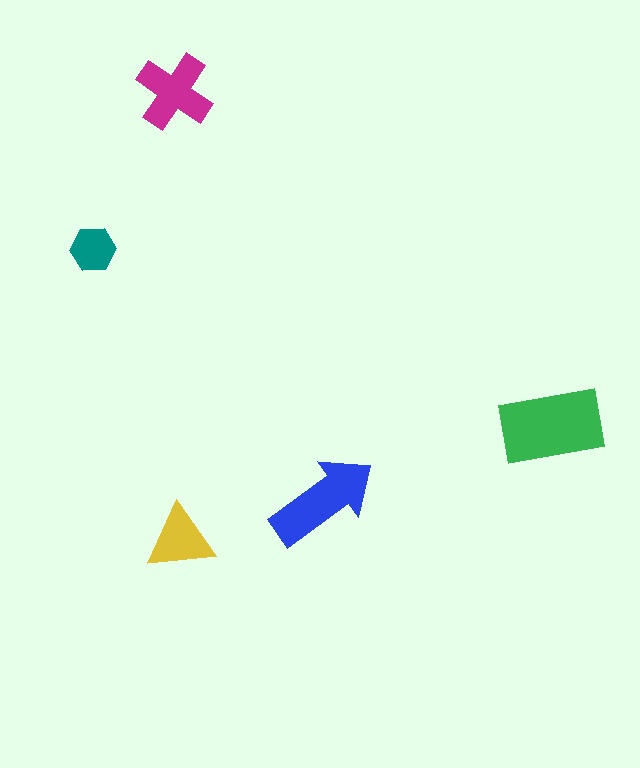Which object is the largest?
The green rectangle.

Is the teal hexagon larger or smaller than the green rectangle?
Smaller.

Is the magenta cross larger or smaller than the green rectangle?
Smaller.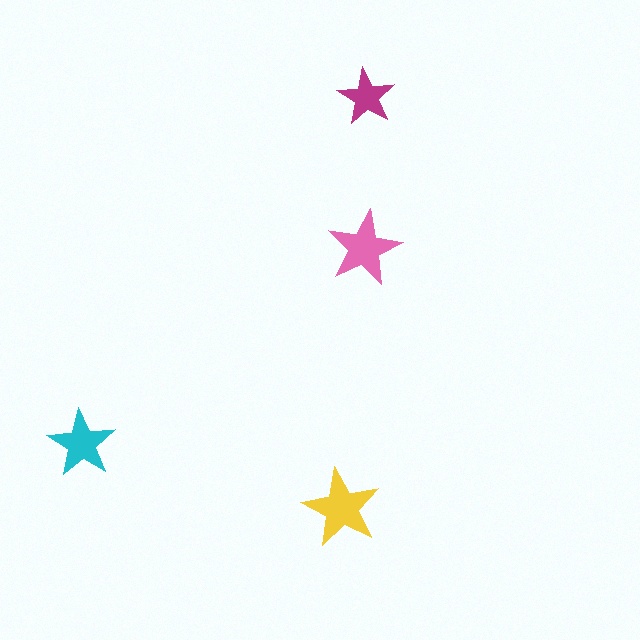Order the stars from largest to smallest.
the yellow one, the pink one, the cyan one, the magenta one.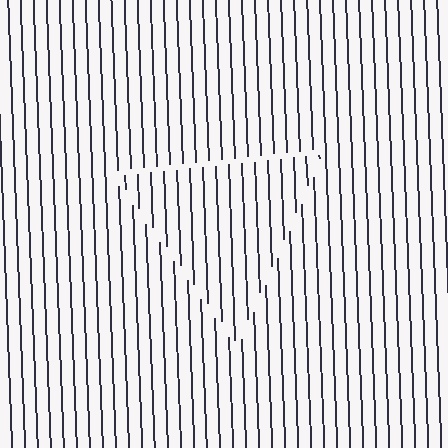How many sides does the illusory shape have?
3 sides — the line-ends trace a triangle.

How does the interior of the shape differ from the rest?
The interior of the shape contains the same grating, shifted by half a period — the contour is defined by the phase discontinuity where line-ends from the inner and outer gratings abut.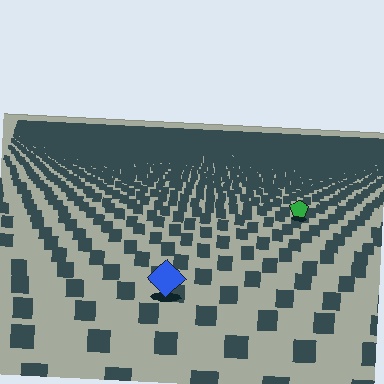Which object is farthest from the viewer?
The green pentagon is farthest from the viewer. It appears smaller and the ground texture around it is denser.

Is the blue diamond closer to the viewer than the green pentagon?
Yes. The blue diamond is closer — you can tell from the texture gradient: the ground texture is coarser near it.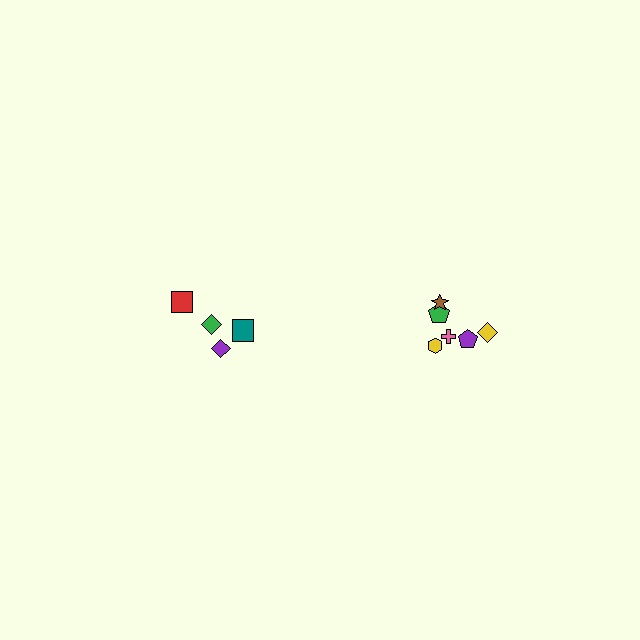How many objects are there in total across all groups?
There are 10 objects.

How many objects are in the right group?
There are 6 objects.